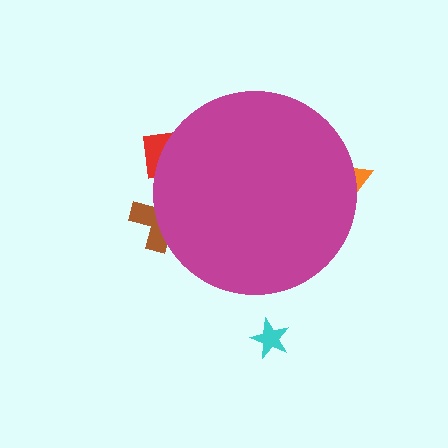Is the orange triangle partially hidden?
Yes, the orange triangle is partially hidden behind the magenta circle.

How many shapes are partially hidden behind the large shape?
3 shapes are partially hidden.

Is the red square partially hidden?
Yes, the red square is partially hidden behind the magenta circle.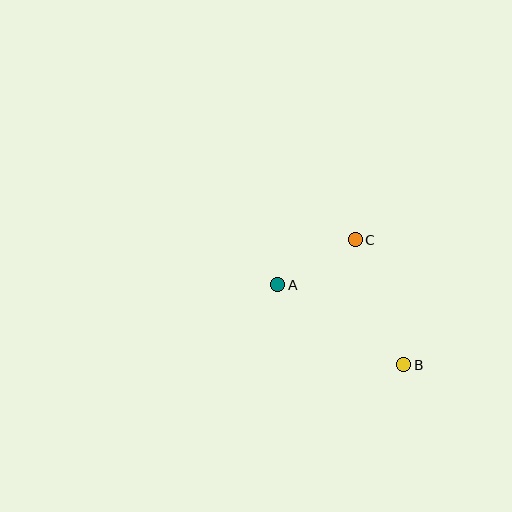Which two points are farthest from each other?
Points A and B are farthest from each other.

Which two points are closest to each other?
Points A and C are closest to each other.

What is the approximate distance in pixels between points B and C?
The distance between B and C is approximately 134 pixels.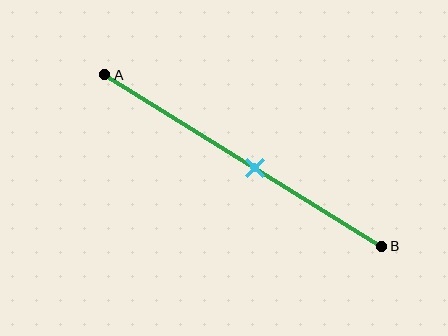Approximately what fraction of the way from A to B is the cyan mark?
The cyan mark is approximately 55% of the way from A to B.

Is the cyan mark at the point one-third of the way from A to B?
No, the mark is at about 55% from A, not at the 33% one-third point.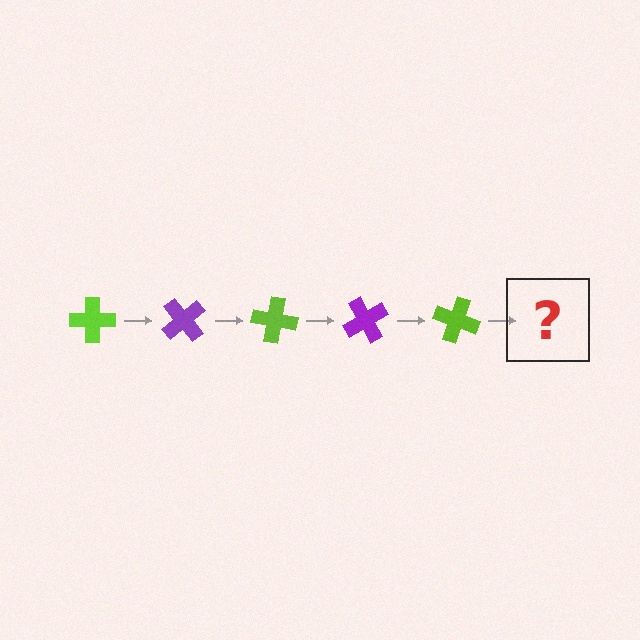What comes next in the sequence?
The next element should be a purple cross, rotated 250 degrees from the start.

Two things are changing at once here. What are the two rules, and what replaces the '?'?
The two rules are that it rotates 50 degrees each step and the color cycles through lime and purple. The '?' should be a purple cross, rotated 250 degrees from the start.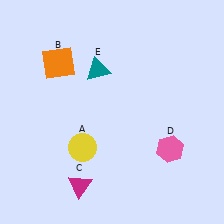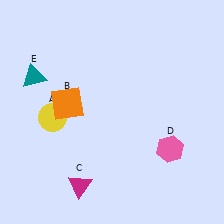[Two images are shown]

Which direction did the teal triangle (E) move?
The teal triangle (E) moved left.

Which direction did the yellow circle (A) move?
The yellow circle (A) moved left.